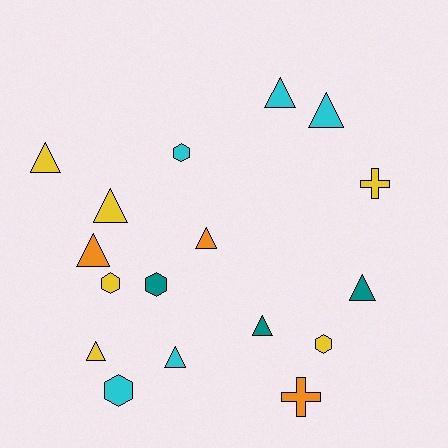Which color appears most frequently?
Yellow, with 6 objects.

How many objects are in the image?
There are 17 objects.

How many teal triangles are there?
There are 2 teal triangles.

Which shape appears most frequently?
Triangle, with 10 objects.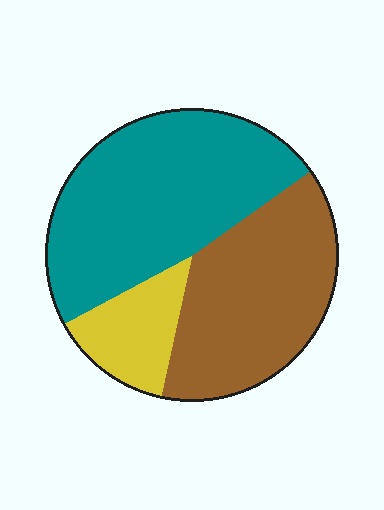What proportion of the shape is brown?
Brown takes up about three eighths (3/8) of the shape.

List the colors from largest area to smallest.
From largest to smallest: teal, brown, yellow.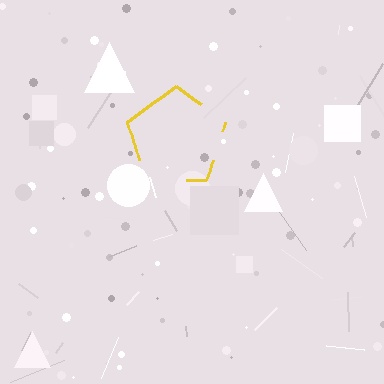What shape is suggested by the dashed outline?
The dashed outline suggests a pentagon.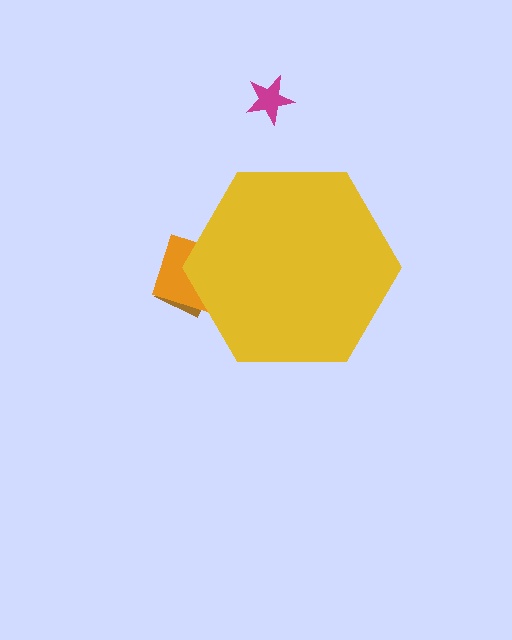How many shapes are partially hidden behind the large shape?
2 shapes are partially hidden.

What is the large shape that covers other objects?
A yellow hexagon.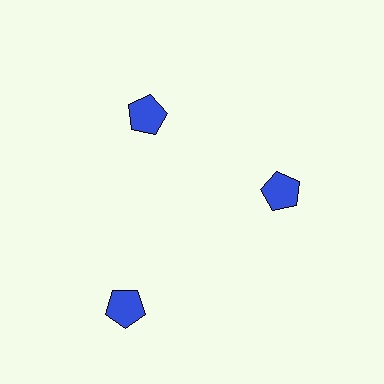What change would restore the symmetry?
The symmetry would be restored by moving it inward, back onto the ring so that all 3 pentagons sit at equal angles and equal distance from the center.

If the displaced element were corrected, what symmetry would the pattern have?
It would have 3-fold rotational symmetry — the pattern would map onto itself every 120 degrees.